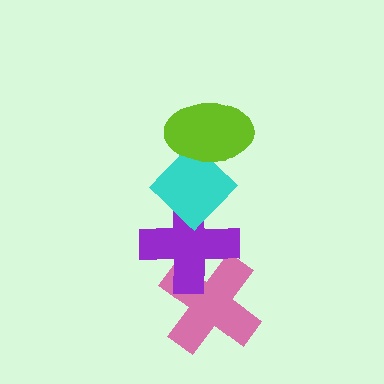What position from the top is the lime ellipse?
The lime ellipse is 1st from the top.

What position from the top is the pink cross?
The pink cross is 4th from the top.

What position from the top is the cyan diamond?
The cyan diamond is 2nd from the top.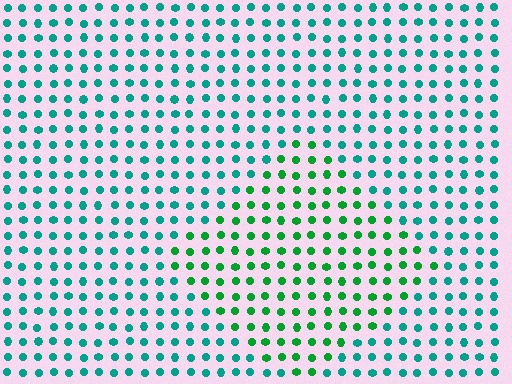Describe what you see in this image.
The image is filled with small teal elements in a uniform arrangement. A diamond-shaped region is visible where the elements are tinted to a slightly different hue, forming a subtle color boundary.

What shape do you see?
I see a diamond.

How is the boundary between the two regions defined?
The boundary is defined purely by a slight shift in hue (about 35 degrees). Spacing, size, and orientation are identical on both sides.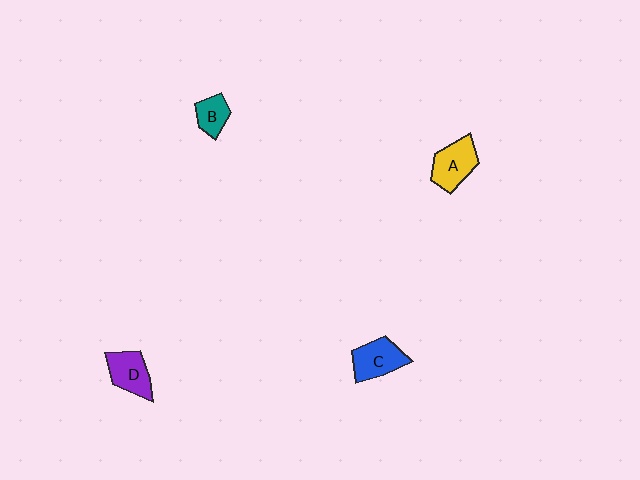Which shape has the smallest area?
Shape B (teal).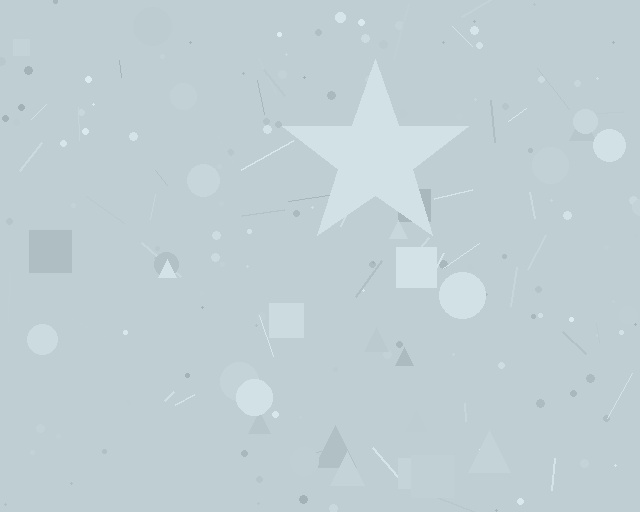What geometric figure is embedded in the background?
A star is embedded in the background.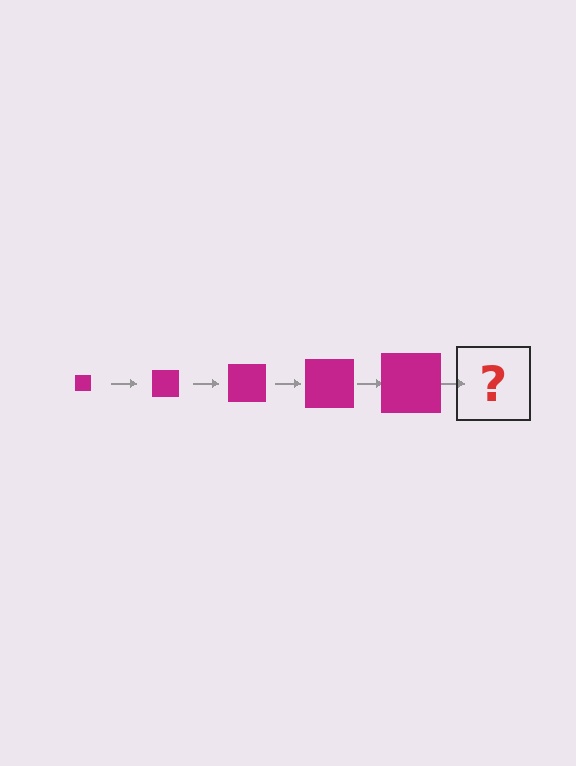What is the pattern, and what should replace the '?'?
The pattern is that the square gets progressively larger each step. The '?' should be a magenta square, larger than the previous one.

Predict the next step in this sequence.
The next step is a magenta square, larger than the previous one.